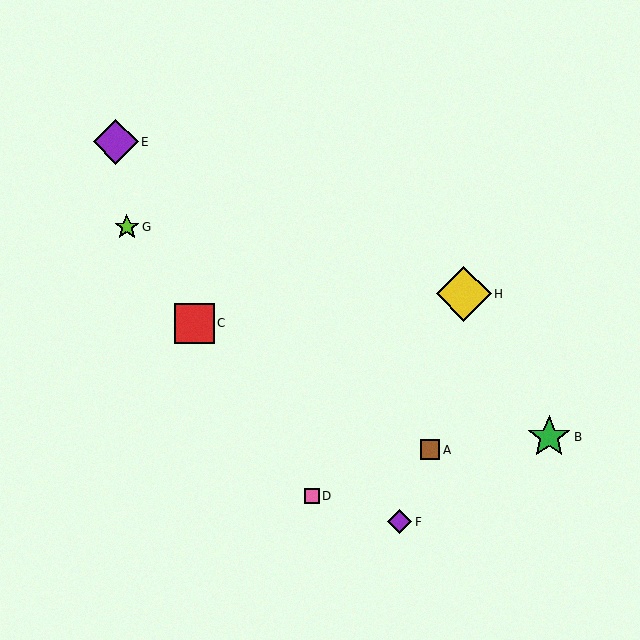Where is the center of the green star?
The center of the green star is at (549, 437).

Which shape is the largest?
The yellow diamond (labeled H) is the largest.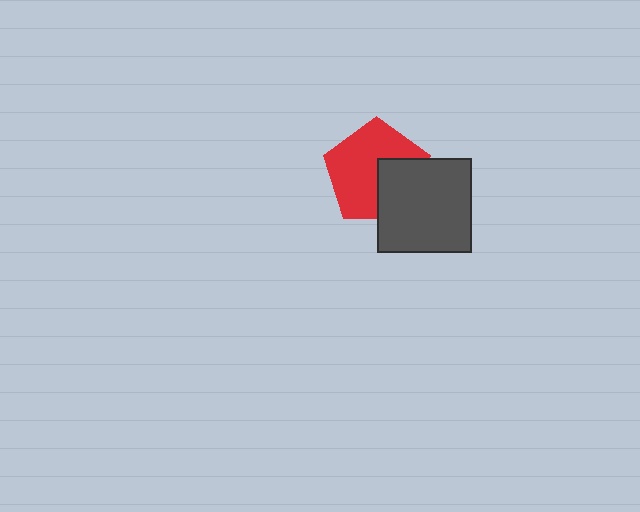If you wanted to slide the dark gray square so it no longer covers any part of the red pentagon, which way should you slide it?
Slide it toward the lower-right — that is the most direct way to separate the two shapes.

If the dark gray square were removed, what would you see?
You would see the complete red pentagon.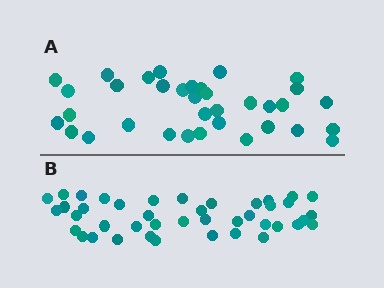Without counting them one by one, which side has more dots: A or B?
Region B (the bottom region) has more dots.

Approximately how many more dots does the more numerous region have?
Region B has roughly 8 or so more dots than region A.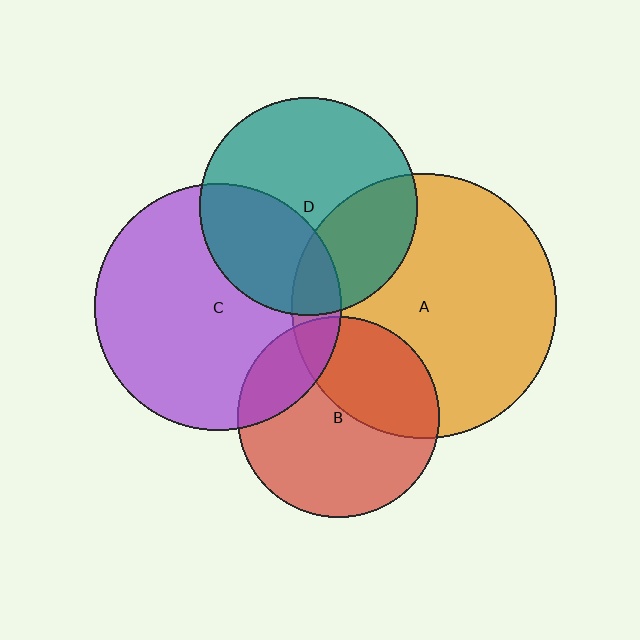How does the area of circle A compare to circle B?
Approximately 1.7 times.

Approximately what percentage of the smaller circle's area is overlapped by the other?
Approximately 35%.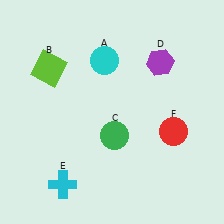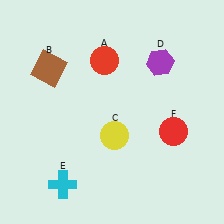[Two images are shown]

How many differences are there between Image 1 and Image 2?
There are 3 differences between the two images.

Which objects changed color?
A changed from cyan to red. B changed from lime to brown. C changed from green to yellow.